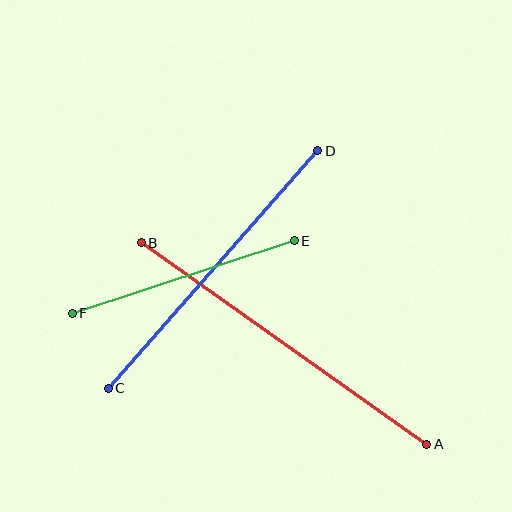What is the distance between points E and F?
The distance is approximately 233 pixels.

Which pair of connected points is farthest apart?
Points A and B are farthest apart.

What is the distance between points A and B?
The distance is approximately 350 pixels.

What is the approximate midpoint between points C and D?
The midpoint is at approximately (213, 269) pixels.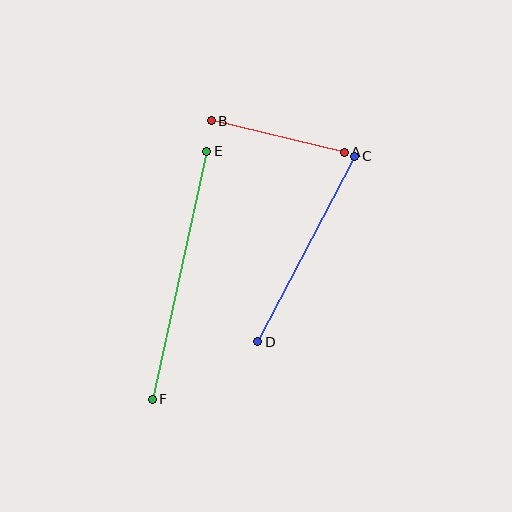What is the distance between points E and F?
The distance is approximately 254 pixels.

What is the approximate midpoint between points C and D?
The midpoint is at approximately (306, 249) pixels.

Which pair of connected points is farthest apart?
Points E and F are farthest apart.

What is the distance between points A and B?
The distance is approximately 137 pixels.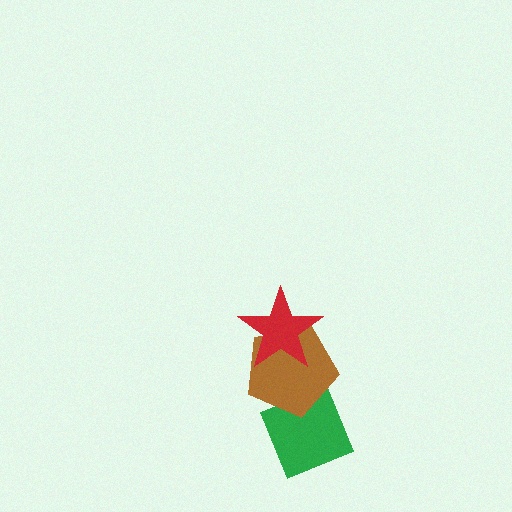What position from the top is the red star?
The red star is 1st from the top.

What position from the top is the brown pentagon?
The brown pentagon is 2nd from the top.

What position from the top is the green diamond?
The green diamond is 3rd from the top.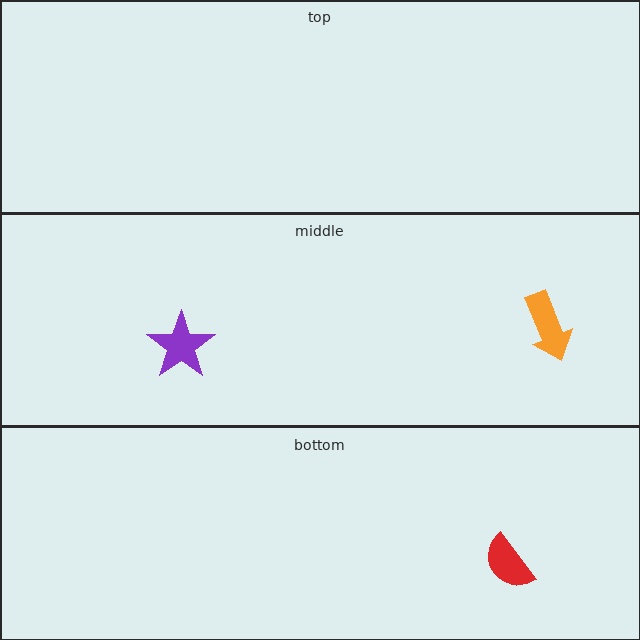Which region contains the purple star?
The middle region.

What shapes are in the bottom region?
The red semicircle.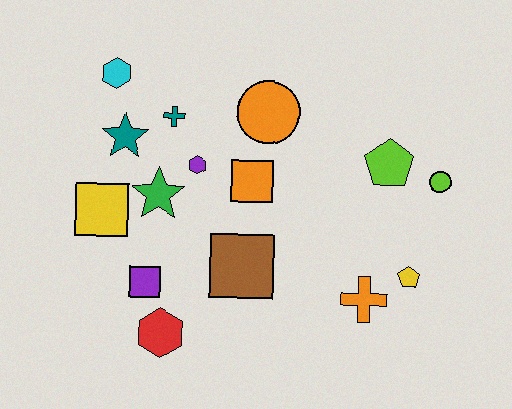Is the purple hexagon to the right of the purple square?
Yes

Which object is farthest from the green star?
The lime circle is farthest from the green star.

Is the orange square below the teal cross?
Yes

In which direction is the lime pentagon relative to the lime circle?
The lime pentagon is to the left of the lime circle.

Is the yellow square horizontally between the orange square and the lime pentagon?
No